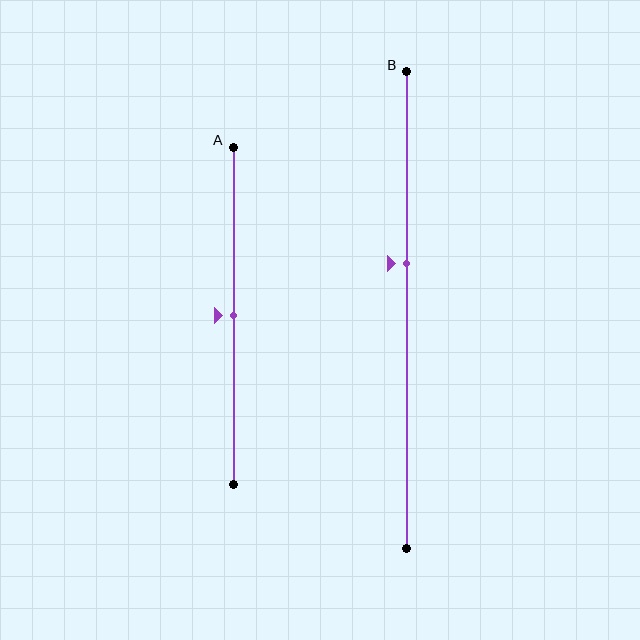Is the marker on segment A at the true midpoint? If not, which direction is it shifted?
Yes, the marker on segment A is at the true midpoint.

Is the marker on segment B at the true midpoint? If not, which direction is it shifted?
No, the marker on segment B is shifted upward by about 10% of the segment length.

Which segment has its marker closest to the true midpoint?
Segment A has its marker closest to the true midpoint.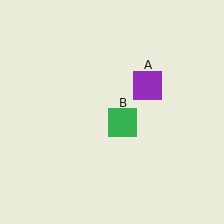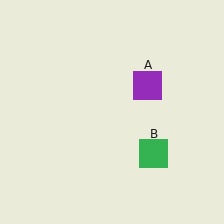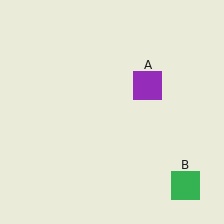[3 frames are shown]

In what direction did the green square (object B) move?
The green square (object B) moved down and to the right.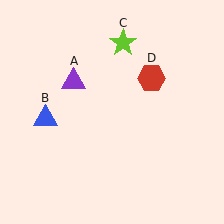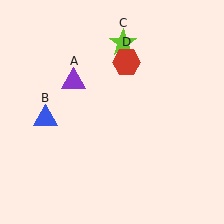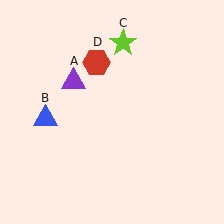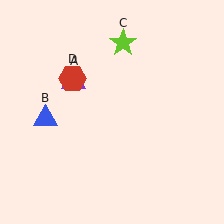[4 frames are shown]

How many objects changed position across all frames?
1 object changed position: red hexagon (object D).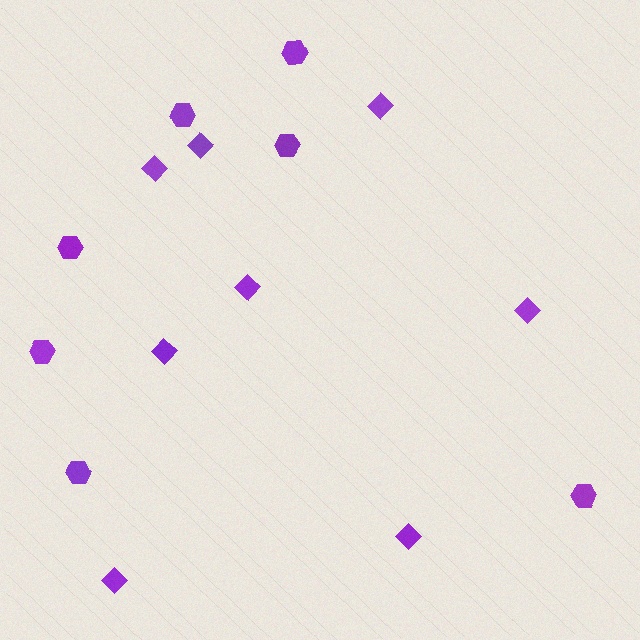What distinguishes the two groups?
There are 2 groups: one group of hexagons (7) and one group of diamonds (8).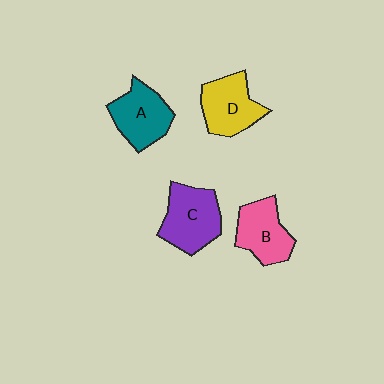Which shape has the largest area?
Shape C (purple).